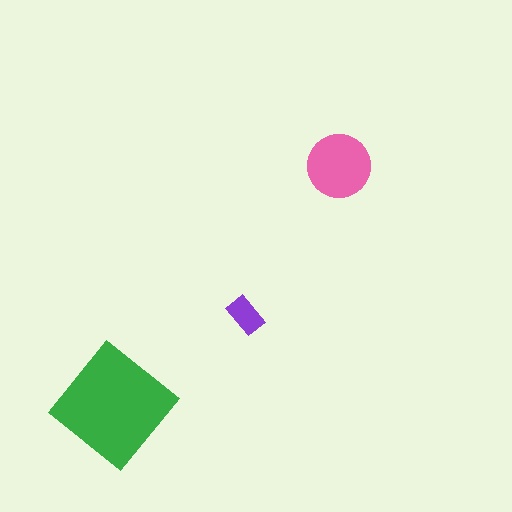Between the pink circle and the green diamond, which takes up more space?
The green diamond.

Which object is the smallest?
The purple rectangle.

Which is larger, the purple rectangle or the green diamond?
The green diamond.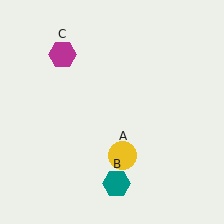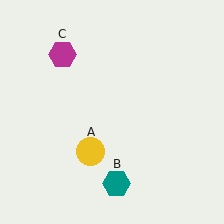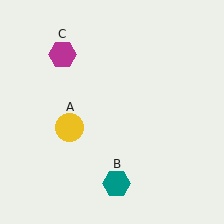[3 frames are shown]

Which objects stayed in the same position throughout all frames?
Teal hexagon (object B) and magenta hexagon (object C) remained stationary.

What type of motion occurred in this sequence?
The yellow circle (object A) rotated clockwise around the center of the scene.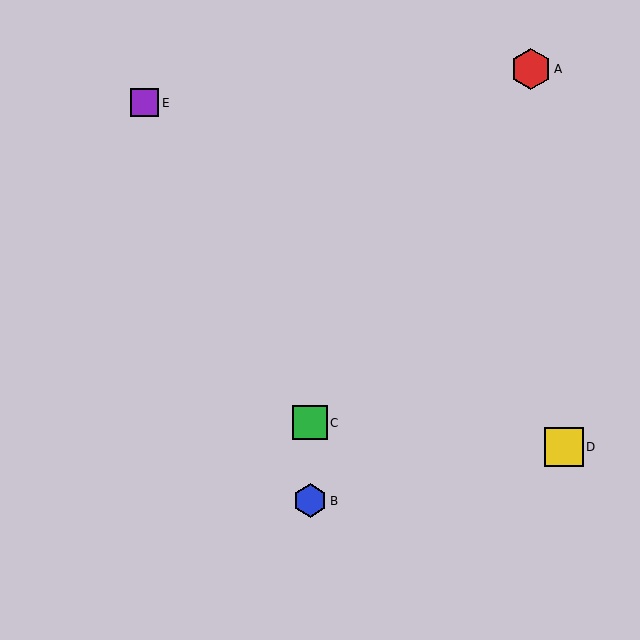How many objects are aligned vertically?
2 objects (B, C) are aligned vertically.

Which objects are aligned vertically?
Objects B, C are aligned vertically.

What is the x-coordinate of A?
Object A is at x≈531.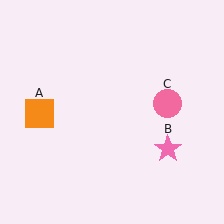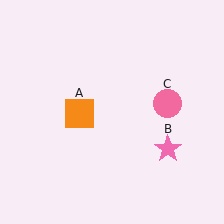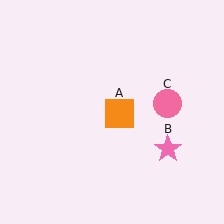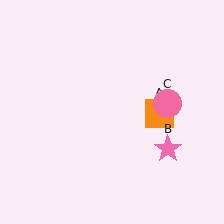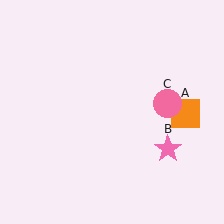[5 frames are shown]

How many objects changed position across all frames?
1 object changed position: orange square (object A).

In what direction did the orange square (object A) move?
The orange square (object A) moved right.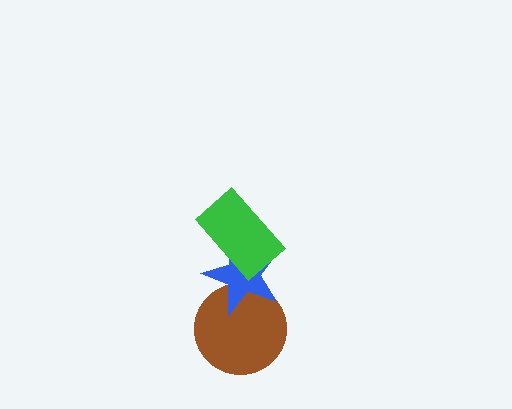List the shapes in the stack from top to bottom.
From top to bottom: the green rectangle, the blue star, the brown circle.